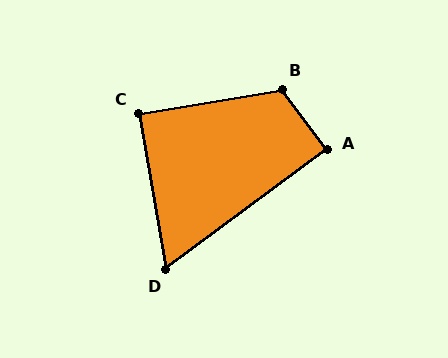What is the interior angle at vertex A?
Approximately 90 degrees (approximately right).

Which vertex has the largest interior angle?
B, at approximately 117 degrees.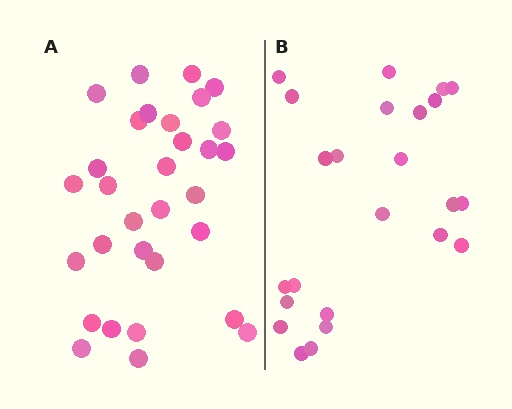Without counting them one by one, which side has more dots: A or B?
Region A (the left region) has more dots.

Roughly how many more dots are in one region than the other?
Region A has roughly 8 or so more dots than region B.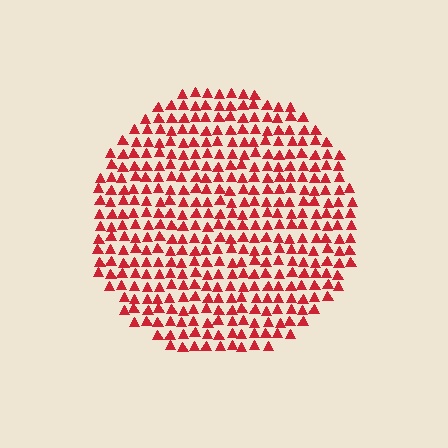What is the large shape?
The large shape is a circle.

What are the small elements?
The small elements are triangles.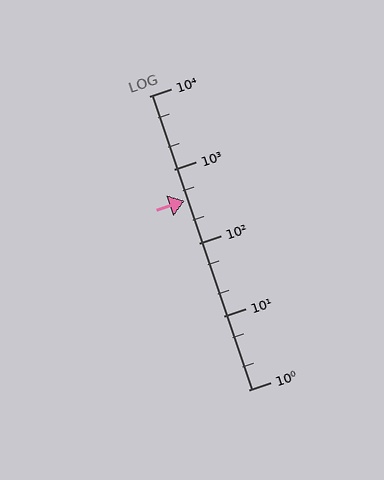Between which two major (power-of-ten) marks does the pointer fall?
The pointer is between 100 and 1000.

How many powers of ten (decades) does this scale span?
The scale spans 4 decades, from 1 to 10000.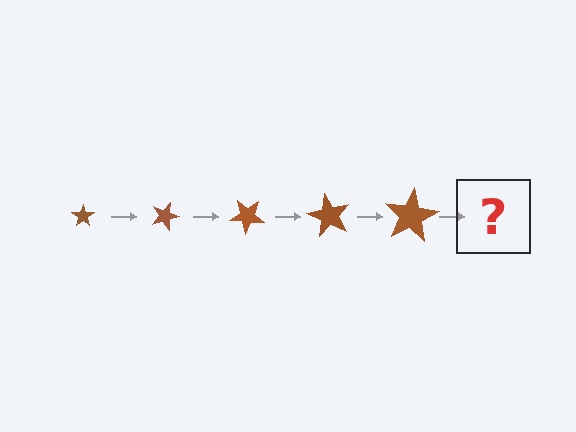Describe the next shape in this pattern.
It should be a star, larger than the previous one and rotated 100 degrees from the start.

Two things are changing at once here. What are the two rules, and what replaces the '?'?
The two rules are that the star grows larger each step and it rotates 20 degrees each step. The '?' should be a star, larger than the previous one and rotated 100 degrees from the start.